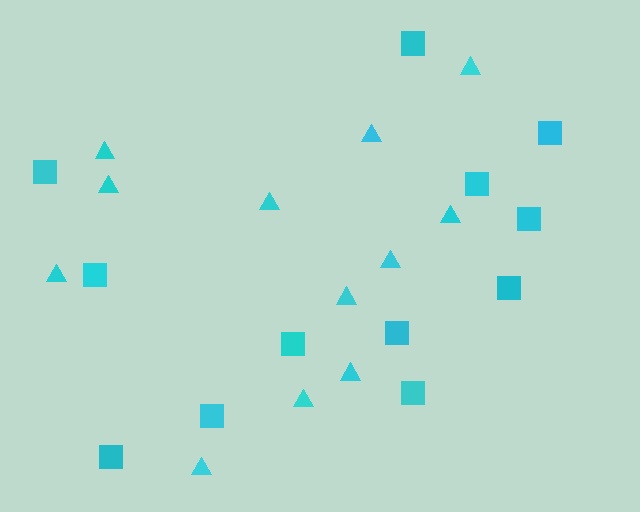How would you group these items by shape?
There are 2 groups: one group of triangles (12) and one group of squares (12).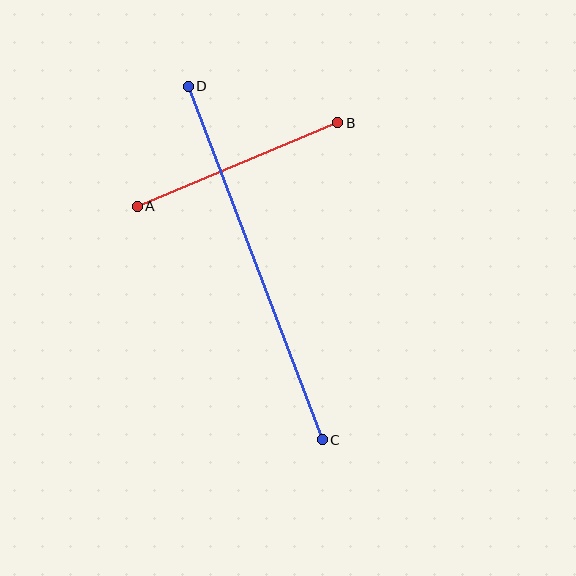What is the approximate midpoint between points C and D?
The midpoint is at approximately (255, 263) pixels.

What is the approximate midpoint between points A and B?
The midpoint is at approximately (238, 164) pixels.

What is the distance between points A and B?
The distance is approximately 217 pixels.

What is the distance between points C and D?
The distance is approximately 378 pixels.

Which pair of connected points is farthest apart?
Points C and D are farthest apart.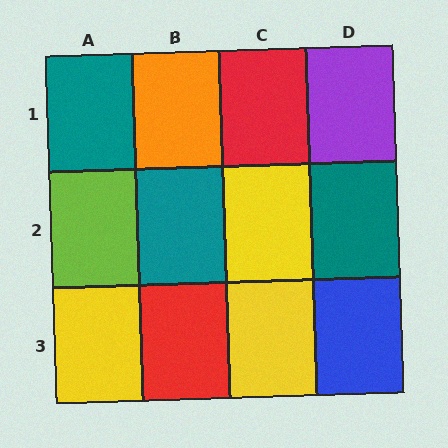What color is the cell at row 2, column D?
Teal.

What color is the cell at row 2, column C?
Yellow.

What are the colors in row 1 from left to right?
Teal, orange, red, purple.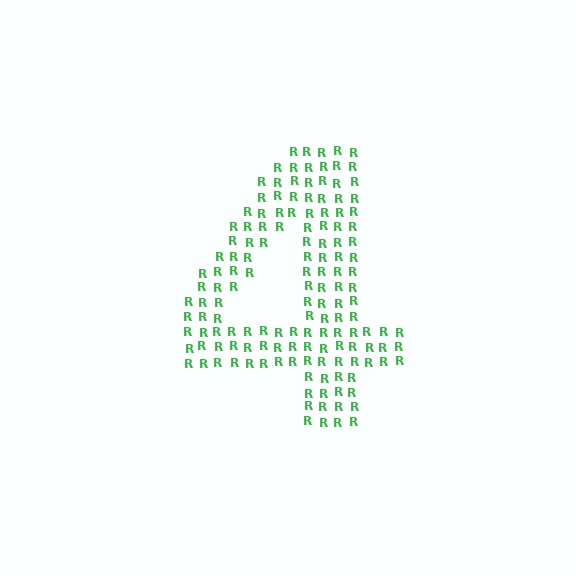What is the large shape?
The large shape is the digit 4.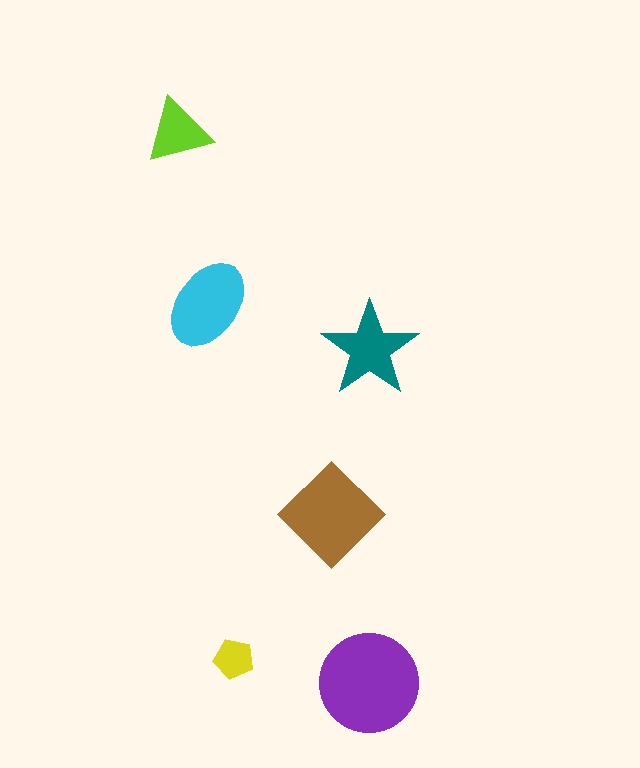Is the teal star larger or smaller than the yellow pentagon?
Larger.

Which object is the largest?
The purple circle.